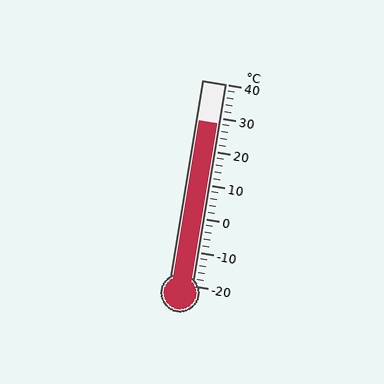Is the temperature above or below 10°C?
The temperature is above 10°C.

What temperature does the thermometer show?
The thermometer shows approximately 28°C.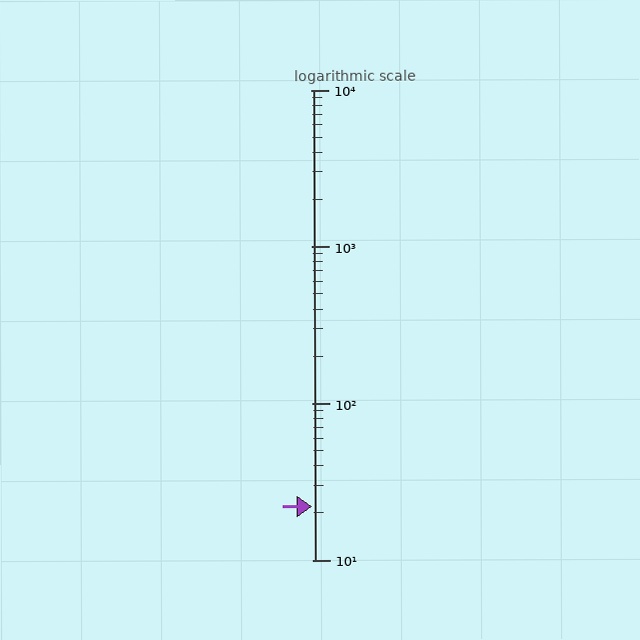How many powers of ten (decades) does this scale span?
The scale spans 3 decades, from 10 to 10000.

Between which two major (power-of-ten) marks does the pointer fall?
The pointer is between 10 and 100.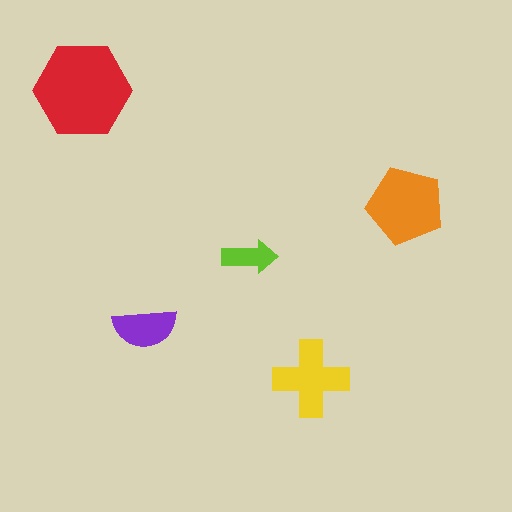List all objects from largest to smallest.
The red hexagon, the orange pentagon, the yellow cross, the purple semicircle, the lime arrow.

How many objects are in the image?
There are 5 objects in the image.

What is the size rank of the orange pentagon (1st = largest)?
2nd.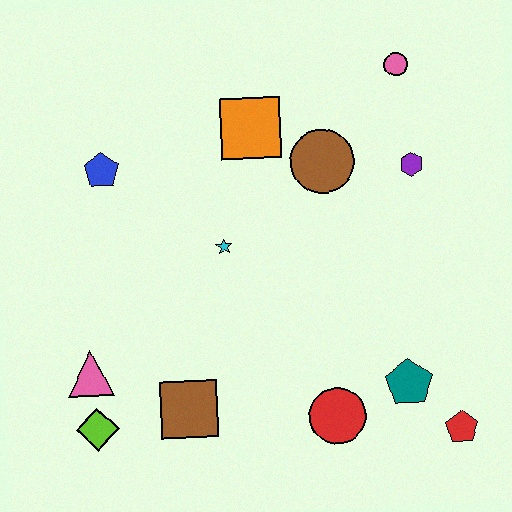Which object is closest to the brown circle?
The orange square is closest to the brown circle.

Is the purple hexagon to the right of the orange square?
Yes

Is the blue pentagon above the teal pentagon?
Yes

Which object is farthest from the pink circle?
The lime diamond is farthest from the pink circle.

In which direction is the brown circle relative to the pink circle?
The brown circle is below the pink circle.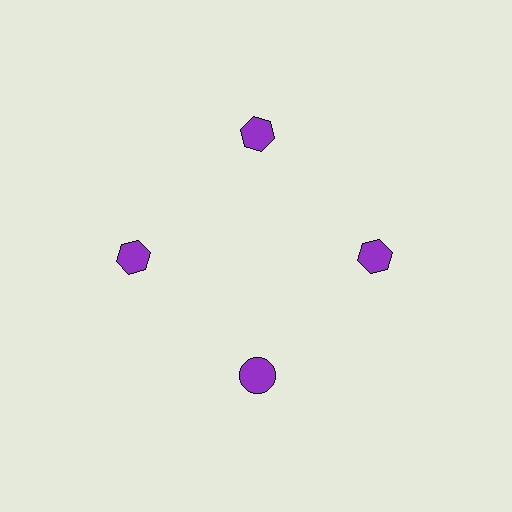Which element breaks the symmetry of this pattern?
The purple circle at roughly the 6 o'clock position breaks the symmetry. All other shapes are purple hexagons.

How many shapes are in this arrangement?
There are 4 shapes arranged in a ring pattern.